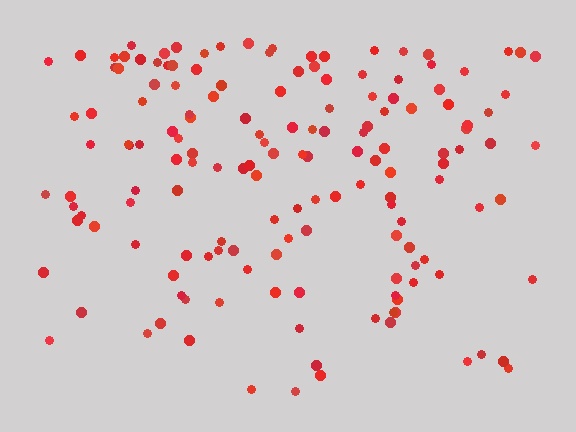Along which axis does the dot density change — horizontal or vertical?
Vertical.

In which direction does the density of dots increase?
From bottom to top, with the top side densest.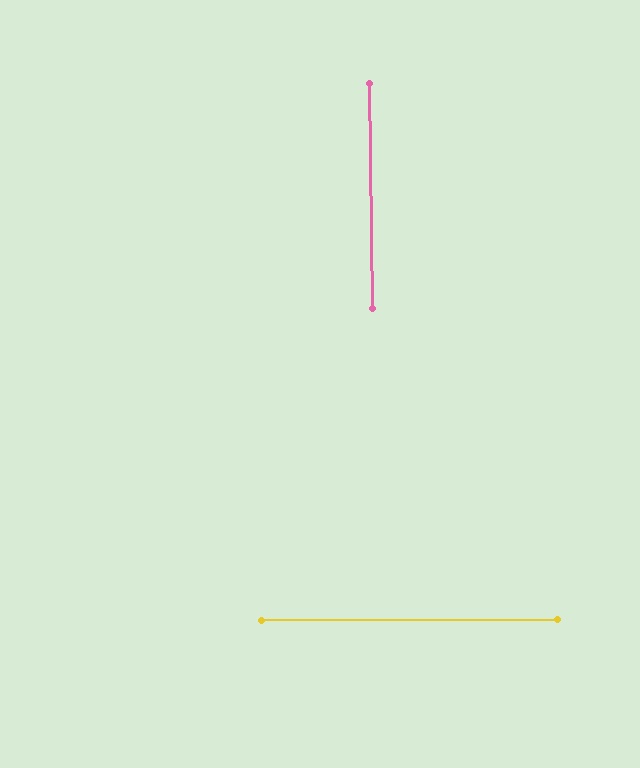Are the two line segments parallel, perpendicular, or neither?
Perpendicular — they meet at approximately 89°.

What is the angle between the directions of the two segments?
Approximately 89 degrees.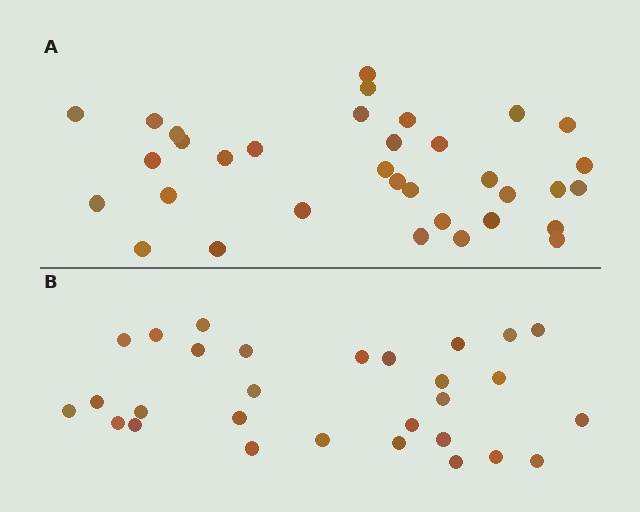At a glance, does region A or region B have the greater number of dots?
Region A (the top region) has more dots.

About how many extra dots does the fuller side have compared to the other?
Region A has about 5 more dots than region B.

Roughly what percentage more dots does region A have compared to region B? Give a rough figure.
About 15% more.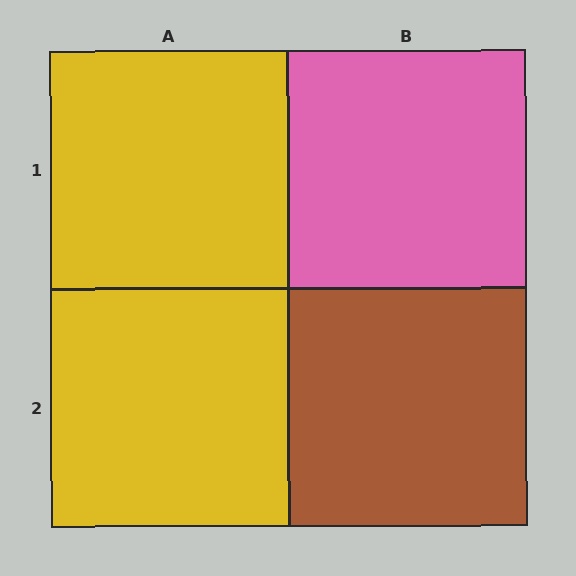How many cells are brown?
1 cell is brown.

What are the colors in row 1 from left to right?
Yellow, pink.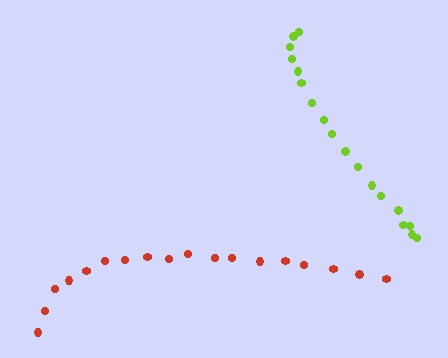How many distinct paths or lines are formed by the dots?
There are 2 distinct paths.